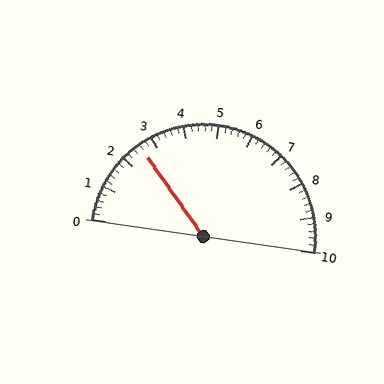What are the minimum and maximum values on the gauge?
The gauge ranges from 0 to 10.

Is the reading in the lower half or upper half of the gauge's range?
The reading is in the lower half of the range (0 to 10).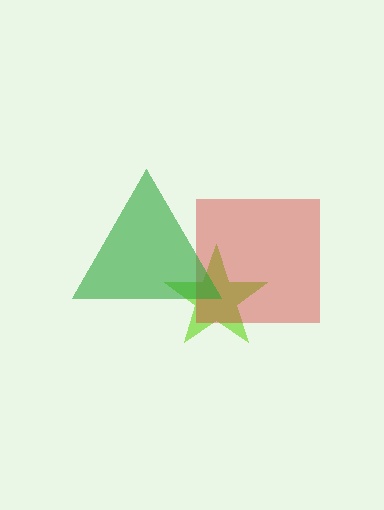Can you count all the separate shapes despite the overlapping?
Yes, there are 3 separate shapes.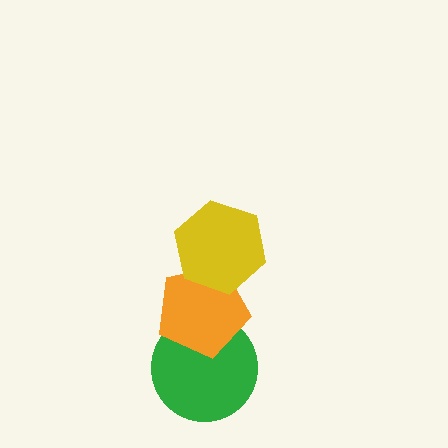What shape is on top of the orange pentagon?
The yellow hexagon is on top of the orange pentagon.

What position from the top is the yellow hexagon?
The yellow hexagon is 1st from the top.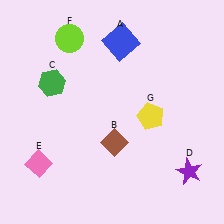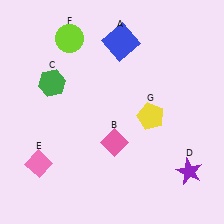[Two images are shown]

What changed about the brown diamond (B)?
In Image 1, B is brown. In Image 2, it changed to pink.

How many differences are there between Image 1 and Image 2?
There is 1 difference between the two images.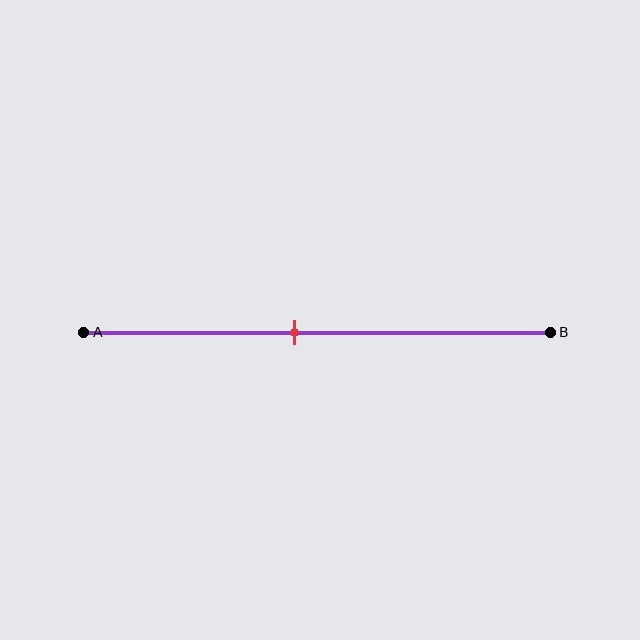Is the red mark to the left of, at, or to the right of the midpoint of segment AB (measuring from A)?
The red mark is to the left of the midpoint of segment AB.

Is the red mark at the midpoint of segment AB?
No, the mark is at about 45% from A, not at the 50% midpoint.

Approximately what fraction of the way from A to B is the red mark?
The red mark is approximately 45% of the way from A to B.